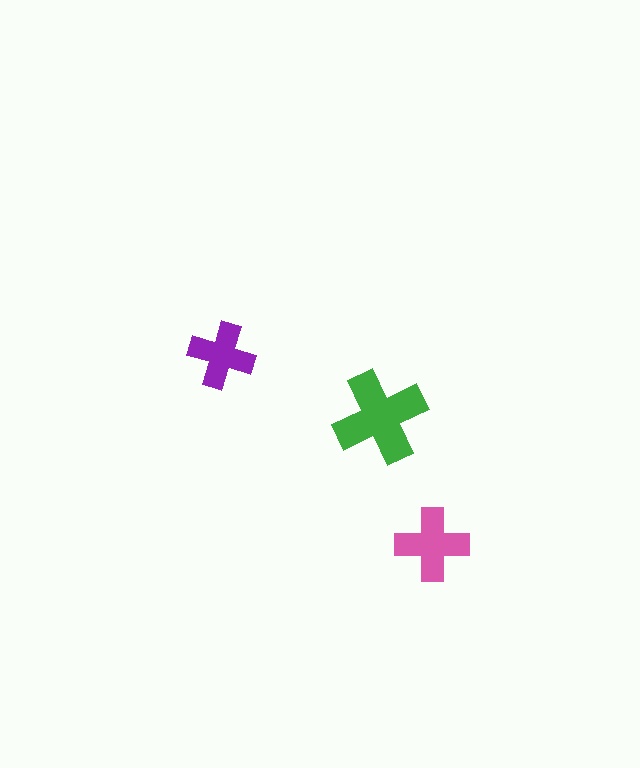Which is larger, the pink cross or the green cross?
The green one.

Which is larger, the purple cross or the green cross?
The green one.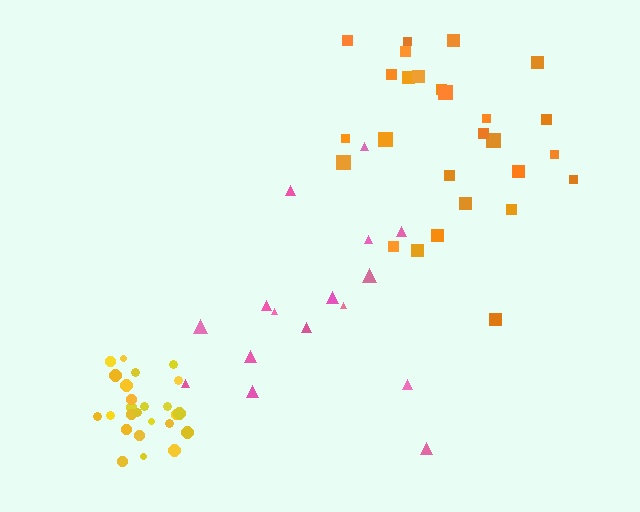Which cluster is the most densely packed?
Yellow.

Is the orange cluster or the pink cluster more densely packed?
Orange.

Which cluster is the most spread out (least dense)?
Pink.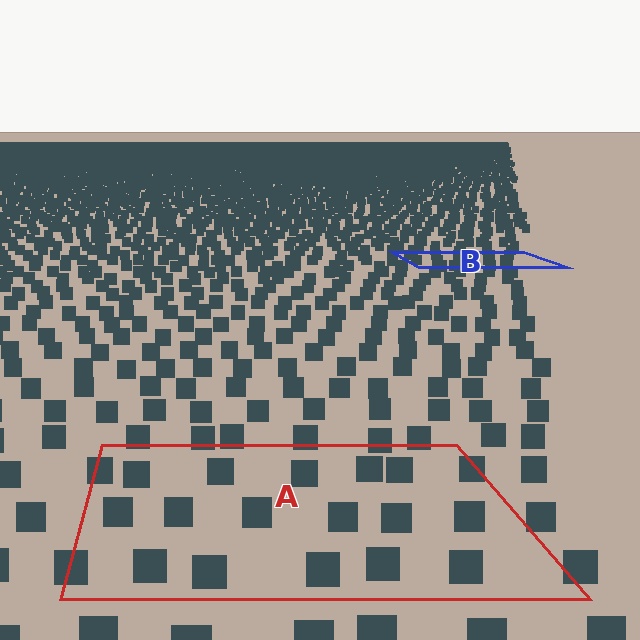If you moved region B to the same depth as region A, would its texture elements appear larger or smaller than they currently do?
They would appear larger. At a closer depth, the same texture elements are projected at a bigger on-screen size.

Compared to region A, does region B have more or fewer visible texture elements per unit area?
Region B has more texture elements per unit area — they are packed more densely because it is farther away.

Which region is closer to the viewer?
Region A is closer. The texture elements there are larger and more spread out.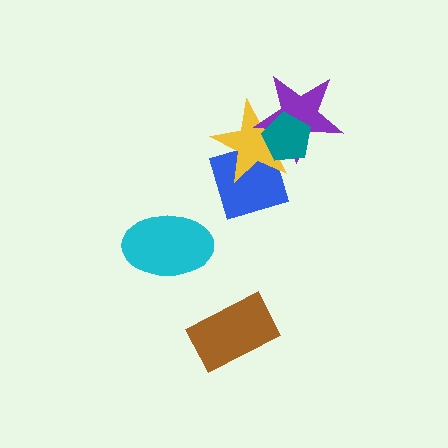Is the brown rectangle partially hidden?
No, no other shape covers it.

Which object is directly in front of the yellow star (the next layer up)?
The purple star is directly in front of the yellow star.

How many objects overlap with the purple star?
3 objects overlap with the purple star.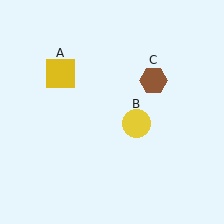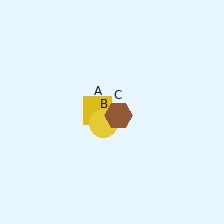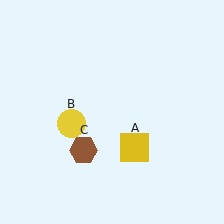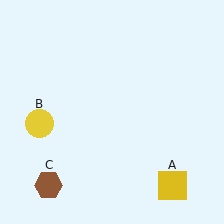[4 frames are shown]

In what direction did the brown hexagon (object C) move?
The brown hexagon (object C) moved down and to the left.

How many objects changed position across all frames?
3 objects changed position: yellow square (object A), yellow circle (object B), brown hexagon (object C).